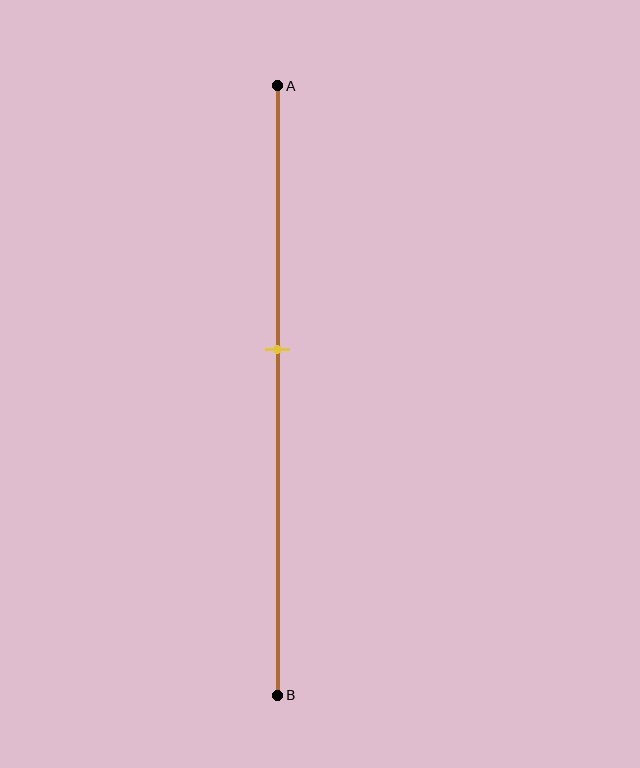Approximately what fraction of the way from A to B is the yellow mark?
The yellow mark is approximately 45% of the way from A to B.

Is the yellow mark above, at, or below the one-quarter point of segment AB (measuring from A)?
The yellow mark is below the one-quarter point of segment AB.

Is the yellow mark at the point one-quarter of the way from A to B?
No, the mark is at about 45% from A, not at the 25% one-quarter point.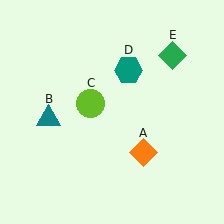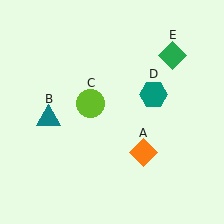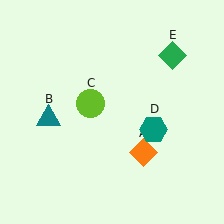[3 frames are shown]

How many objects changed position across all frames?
1 object changed position: teal hexagon (object D).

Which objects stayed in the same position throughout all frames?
Orange diamond (object A) and teal triangle (object B) and lime circle (object C) and green diamond (object E) remained stationary.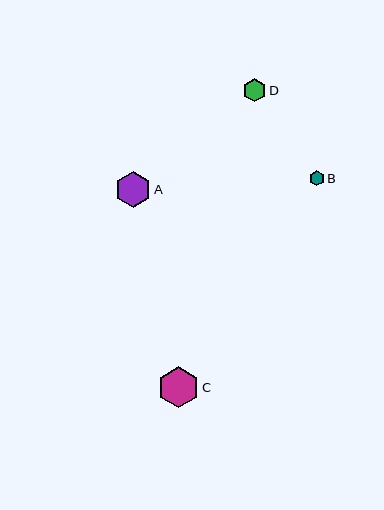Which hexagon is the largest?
Hexagon C is the largest with a size of approximately 41 pixels.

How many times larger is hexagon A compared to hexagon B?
Hexagon A is approximately 2.4 times the size of hexagon B.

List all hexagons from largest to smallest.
From largest to smallest: C, A, D, B.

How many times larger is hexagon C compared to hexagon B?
Hexagon C is approximately 2.7 times the size of hexagon B.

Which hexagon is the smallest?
Hexagon B is the smallest with a size of approximately 15 pixels.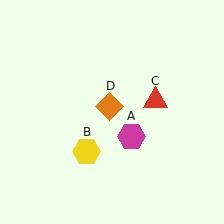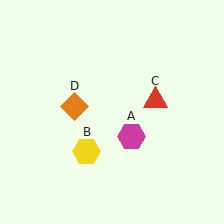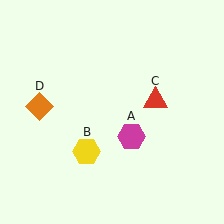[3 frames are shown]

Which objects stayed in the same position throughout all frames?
Magenta hexagon (object A) and yellow hexagon (object B) and red triangle (object C) remained stationary.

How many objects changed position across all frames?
1 object changed position: orange diamond (object D).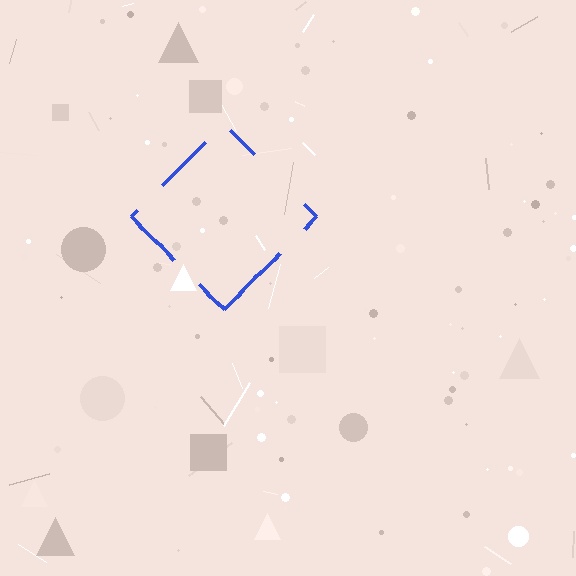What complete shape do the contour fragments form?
The contour fragments form a diamond.